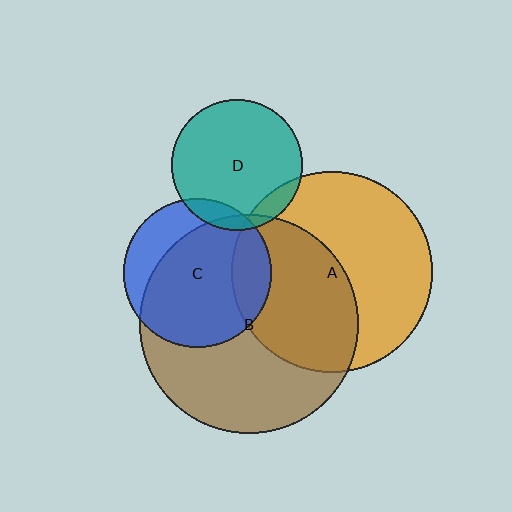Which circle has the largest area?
Circle B (brown).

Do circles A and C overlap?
Yes.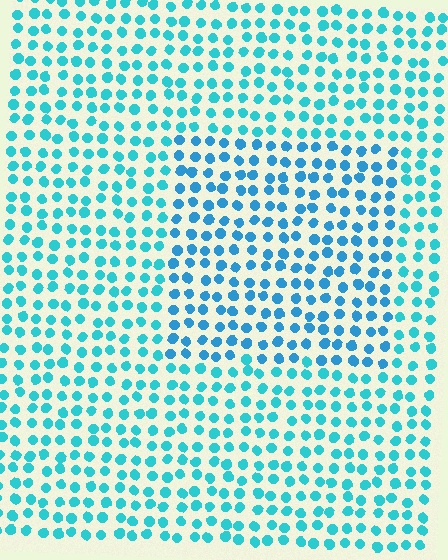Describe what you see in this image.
The image is filled with small cyan elements in a uniform arrangement. A rectangle-shaped region is visible where the elements are tinted to a slightly different hue, forming a subtle color boundary.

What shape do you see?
I see a rectangle.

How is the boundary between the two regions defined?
The boundary is defined purely by a slight shift in hue (about 20 degrees). Spacing, size, and orientation are identical on both sides.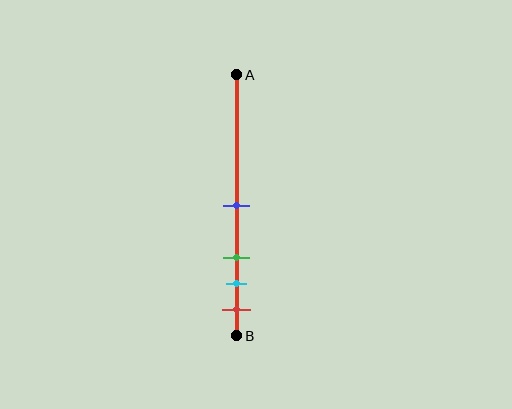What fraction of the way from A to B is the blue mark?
The blue mark is approximately 50% (0.5) of the way from A to B.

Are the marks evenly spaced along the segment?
No, the marks are not evenly spaced.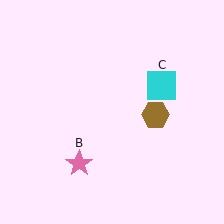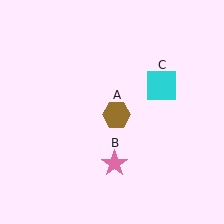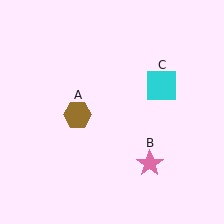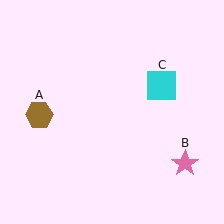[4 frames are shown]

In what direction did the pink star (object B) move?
The pink star (object B) moved right.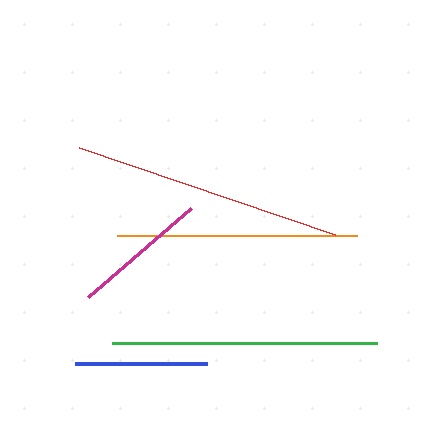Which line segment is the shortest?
The blue line is the shortest at approximately 132 pixels.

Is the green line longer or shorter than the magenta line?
The green line is longer than the magenta line.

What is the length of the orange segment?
The orange segment is approximately 240 pixels long.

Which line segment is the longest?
The red line is the longest at approximately 270 pixels.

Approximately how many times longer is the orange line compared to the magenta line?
The orange line is approximately 1.7 times the length of the magenta line.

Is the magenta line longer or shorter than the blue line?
The magenta line is longer than the blue line.